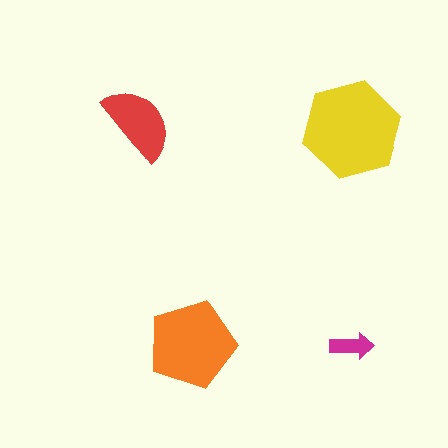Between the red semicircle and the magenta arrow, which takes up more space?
The red semicircle.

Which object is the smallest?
The magenta arrow.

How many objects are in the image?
There are 4 objects in the image.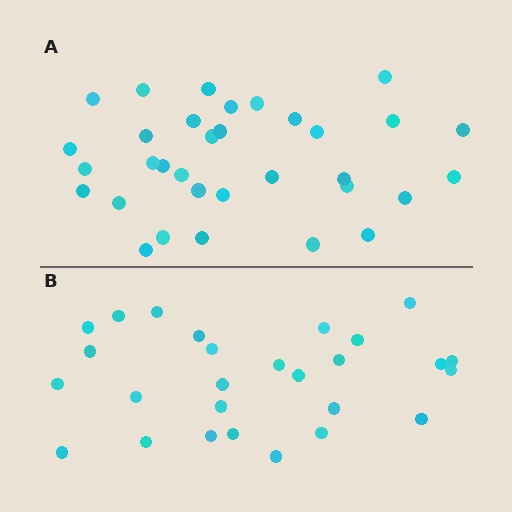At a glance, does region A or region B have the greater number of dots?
Region A (the top region) has more dots.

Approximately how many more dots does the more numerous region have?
Region A has about 6 more dots than region B.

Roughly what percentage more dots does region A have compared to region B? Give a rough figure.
About 20% more.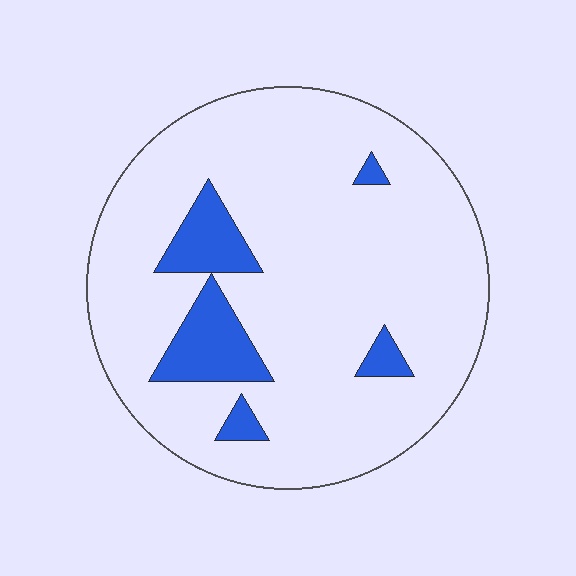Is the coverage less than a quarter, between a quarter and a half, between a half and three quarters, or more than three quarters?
Less than a quarter.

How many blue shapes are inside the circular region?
5.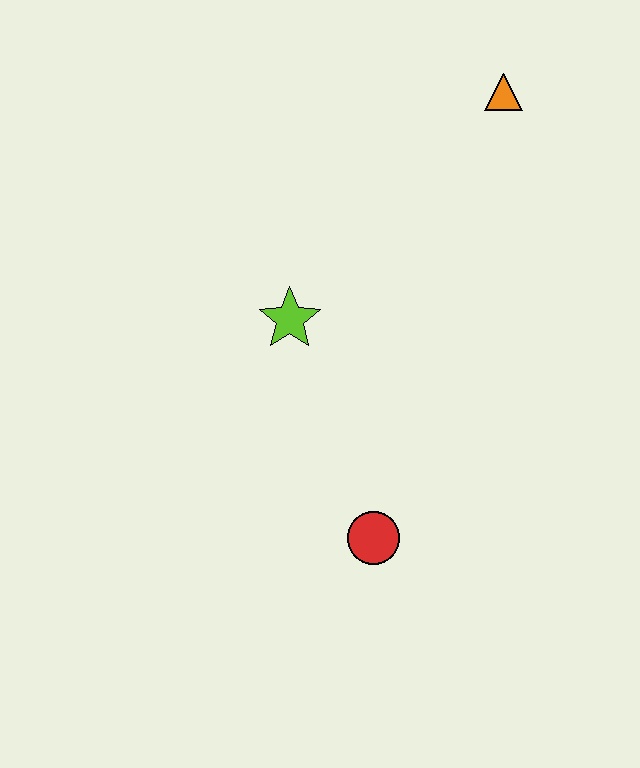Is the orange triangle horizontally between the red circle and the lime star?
No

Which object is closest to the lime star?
The red circle is closest to the lime star.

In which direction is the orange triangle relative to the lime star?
The orange triangle is above the lime star.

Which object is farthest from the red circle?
The orange triangle is farthest from the red circle.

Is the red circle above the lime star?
No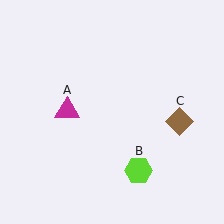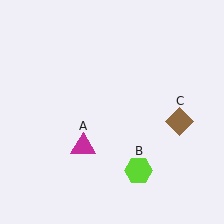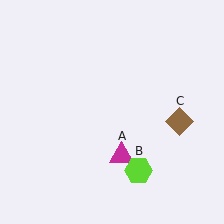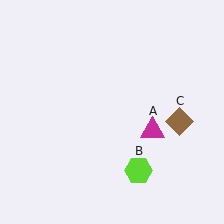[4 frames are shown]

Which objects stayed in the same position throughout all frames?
Lime hexagon (object B) and brown diamond (object C) remained stationary.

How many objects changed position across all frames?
1 object changed position: magenta triangle (object A).